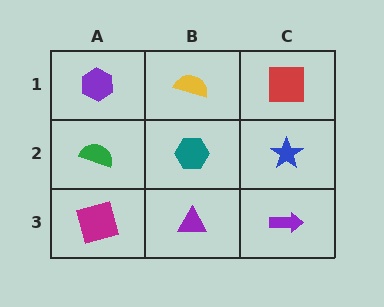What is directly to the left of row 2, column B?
A green semicircle.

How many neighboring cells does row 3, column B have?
3.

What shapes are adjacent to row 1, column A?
A green semicircle (row 2, column A), a yellow semicircle (row 1, column B).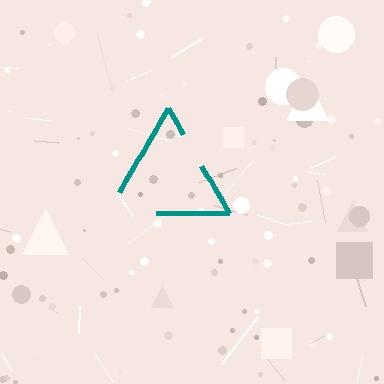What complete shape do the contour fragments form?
The contour fragments form a triangle.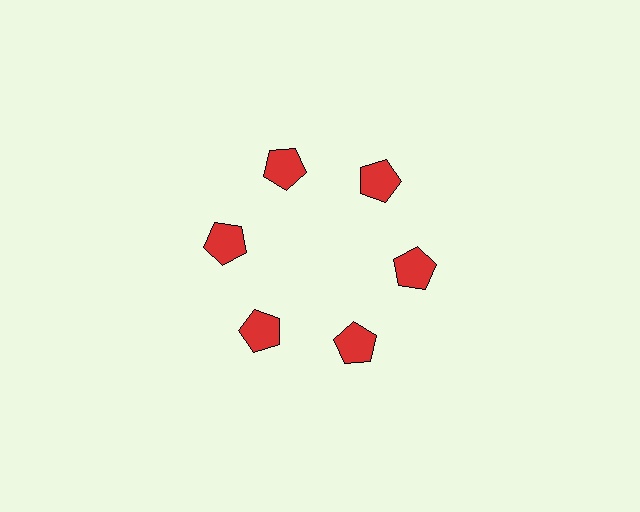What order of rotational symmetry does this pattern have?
This pattern has 6-fold rotational symmetry.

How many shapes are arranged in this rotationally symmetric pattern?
There are 6 shapes, arranged in 6 groups of 1.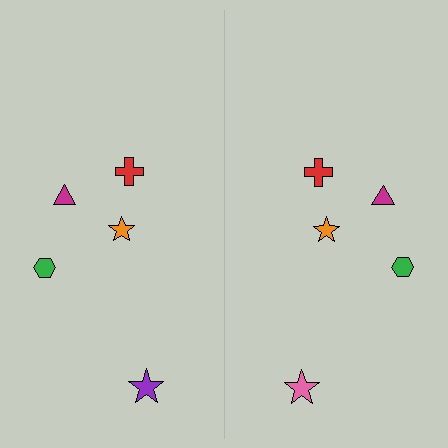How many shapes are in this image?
There are 10 shapes in this image.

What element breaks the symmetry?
The pink star on the right side breaks the symmetry — its mirror counterpart is purple.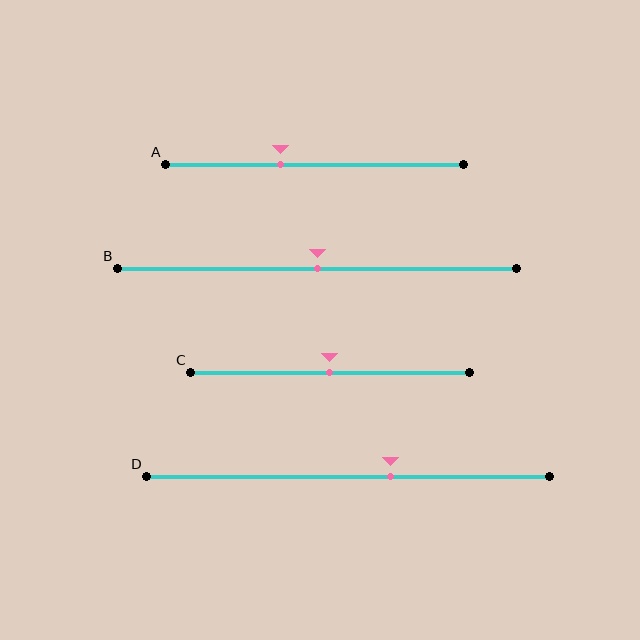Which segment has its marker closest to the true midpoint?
Segment B has its marker closest to the true midpoint.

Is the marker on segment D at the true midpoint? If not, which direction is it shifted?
No, the marker on segment D is shifted to the right by about 11% of the segment length.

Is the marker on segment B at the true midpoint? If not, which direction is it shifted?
Yes, the marker on segment B is at the true midpoint.